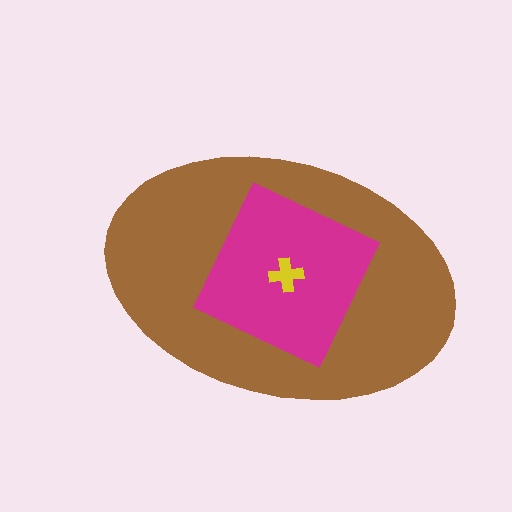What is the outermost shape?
The brown ellipse.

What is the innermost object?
The yellow cross.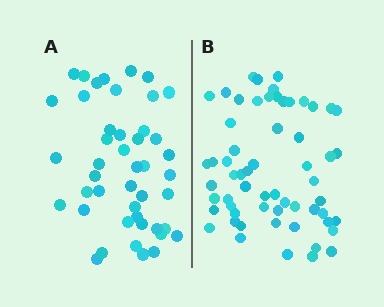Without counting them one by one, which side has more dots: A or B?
Region B (the right region) has more dots.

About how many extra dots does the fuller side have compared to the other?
Region B has approximately 15 more dots than region A.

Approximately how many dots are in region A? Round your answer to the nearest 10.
About 40 dots. (The exact count is 45, which rounds to 40.)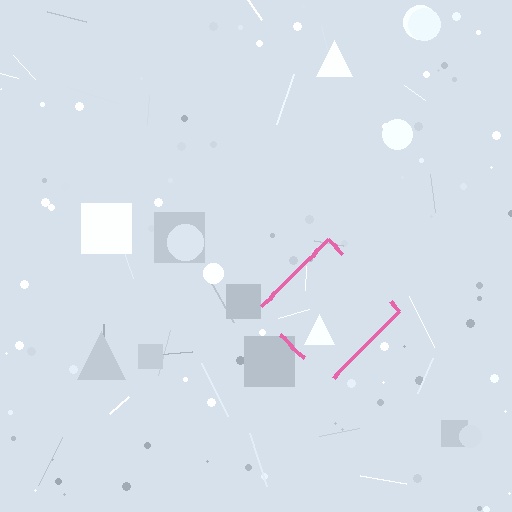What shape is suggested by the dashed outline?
The dashed outline suggests a diamond.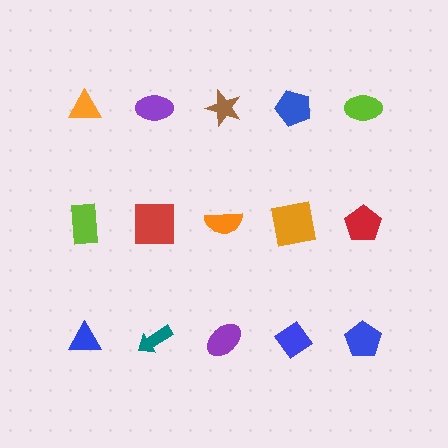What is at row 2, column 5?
A red pentagon.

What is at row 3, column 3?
A purple ellipse.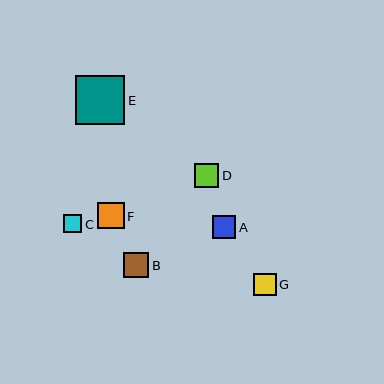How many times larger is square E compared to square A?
Square E is approximately 2.2 times the size of square A.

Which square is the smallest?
Square C is the smallest with a size of approximately 18 pixels.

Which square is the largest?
Square E is the largest with a size of approximately 50 pixels.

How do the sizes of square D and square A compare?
Square D and square A are approximately the same size.